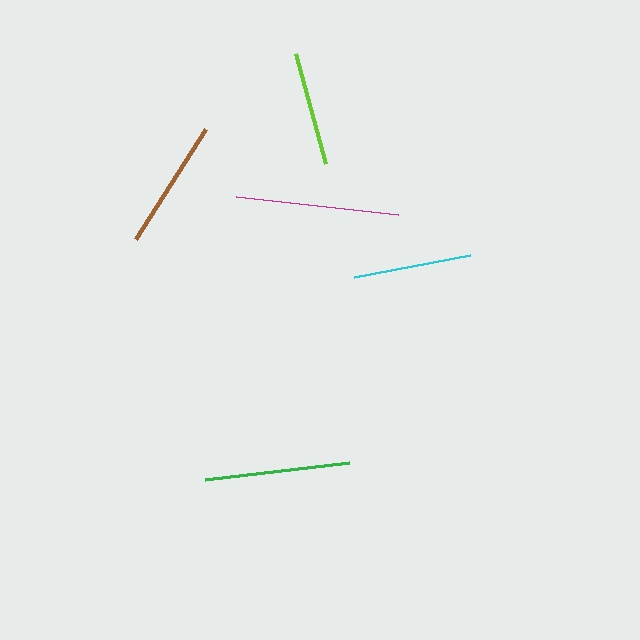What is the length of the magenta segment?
The magenta segment is approximately 164 pixels long.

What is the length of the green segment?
The green segment is approximately 145 pixels long.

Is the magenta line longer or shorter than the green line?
The magenta line is longer than the green line.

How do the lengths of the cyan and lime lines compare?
The cyan and lime lines are approximately the same length.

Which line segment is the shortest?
The lime line is the shortest at approximately 114 pixels.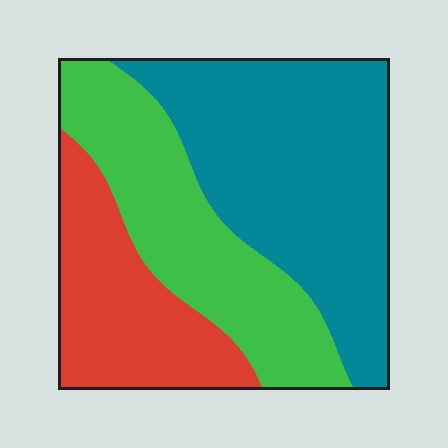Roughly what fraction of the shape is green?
Green takes up about one third (1/3) of the shape.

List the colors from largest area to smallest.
From largest to smallest: teal, green, red.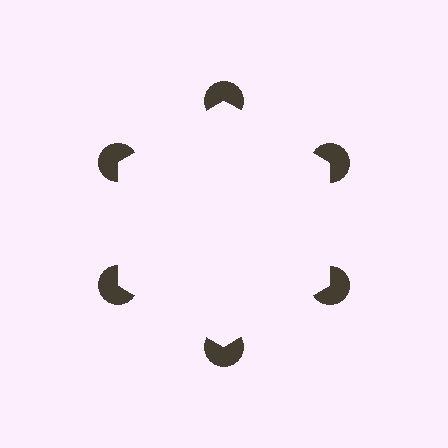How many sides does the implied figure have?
6 sides.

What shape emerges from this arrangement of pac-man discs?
An illusory hexagon — its edges are inferred from the aligned wedge cuts in the pac-man discs, not physically drawn.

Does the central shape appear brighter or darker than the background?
It typically appears slightly brighter than the background, even though no actual brightness change is drawn.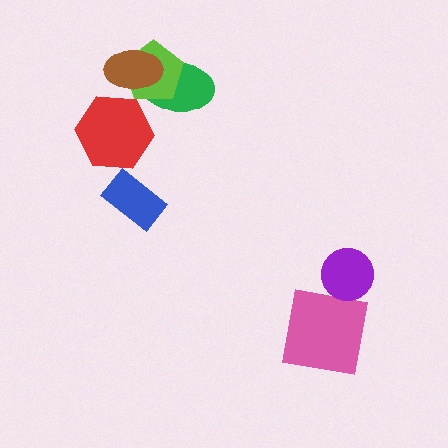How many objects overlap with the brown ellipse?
2 objects overlap with the brown ellipse.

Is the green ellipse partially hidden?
Yes, it is partially covered by another shape.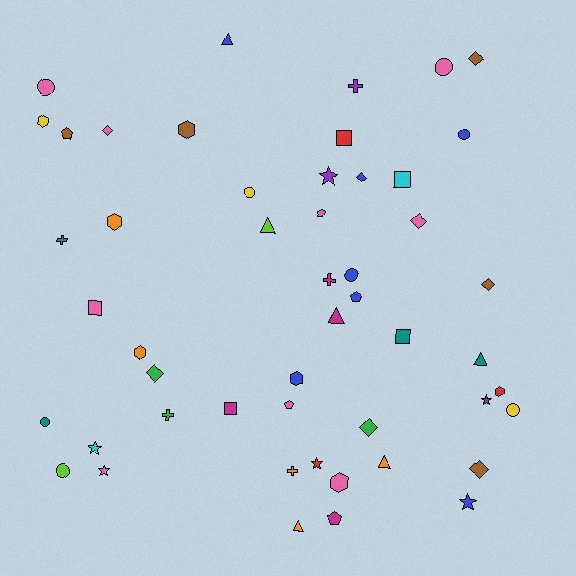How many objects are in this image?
There are 50 objects.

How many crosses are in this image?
There are 5 crosses.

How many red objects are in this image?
There are 3 red objects.